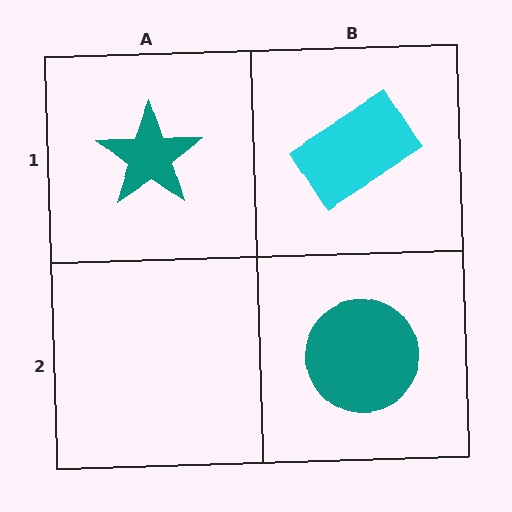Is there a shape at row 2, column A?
No, that cell is empty.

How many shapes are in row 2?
1 shape.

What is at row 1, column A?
A teal star.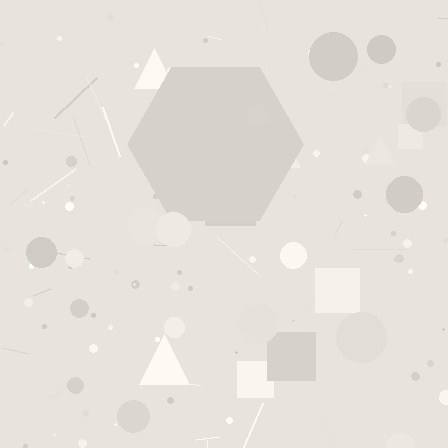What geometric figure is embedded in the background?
A hexagon is embedded in the background.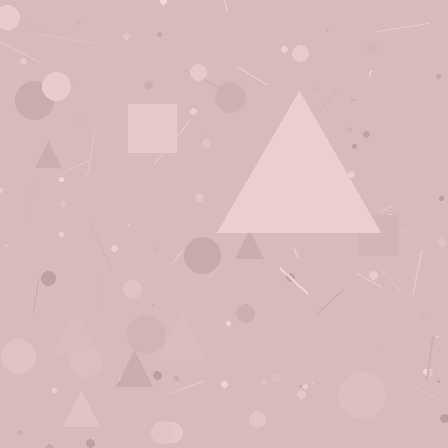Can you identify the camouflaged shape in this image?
The camouflaged shape is a triangle.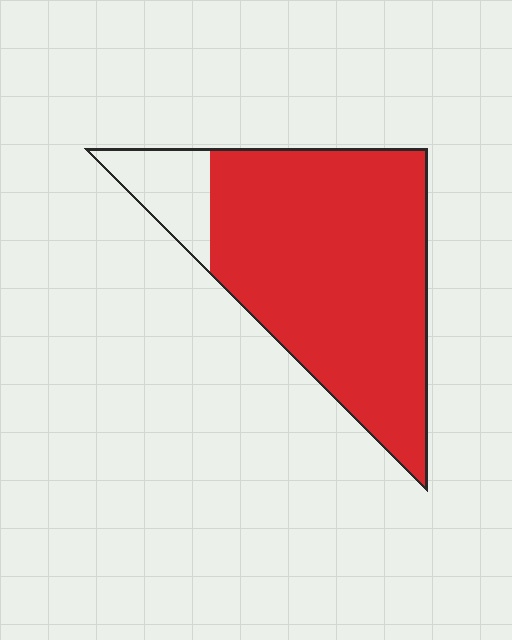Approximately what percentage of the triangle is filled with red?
Approximately 85%.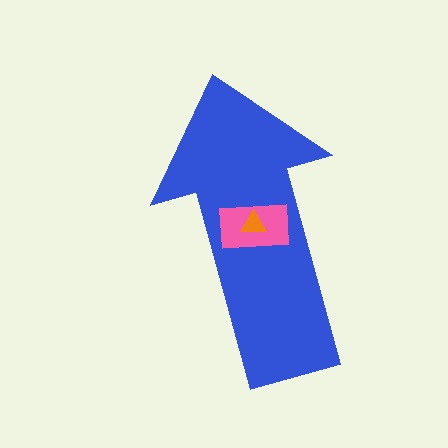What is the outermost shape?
The blue arrow.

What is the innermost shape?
The orange triangle.